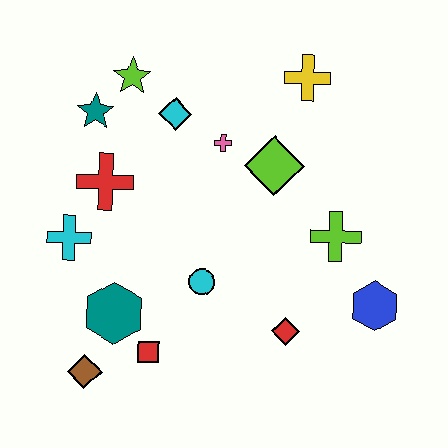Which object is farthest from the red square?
The yellow cross is farthest from the red square.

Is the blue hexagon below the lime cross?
Yes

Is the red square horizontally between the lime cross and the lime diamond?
No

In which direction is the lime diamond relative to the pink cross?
The lime diamond is to the right of the pink cross.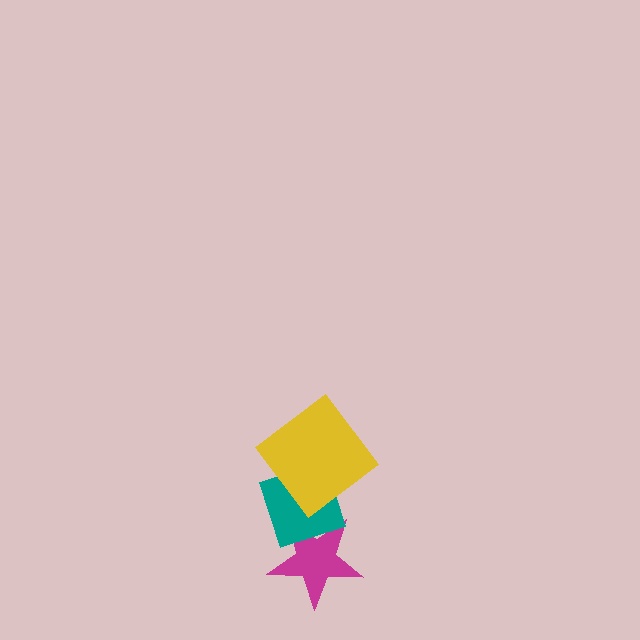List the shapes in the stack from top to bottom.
From top to bottom: the yellow diamond, the teal diamond, the magenta star.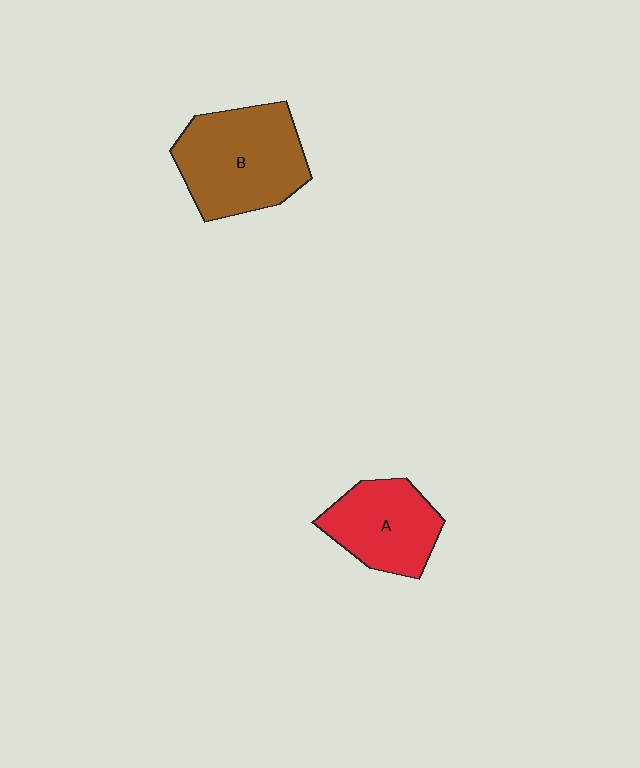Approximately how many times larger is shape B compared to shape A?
Approximately 1.4 times.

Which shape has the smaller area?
Shape A (red).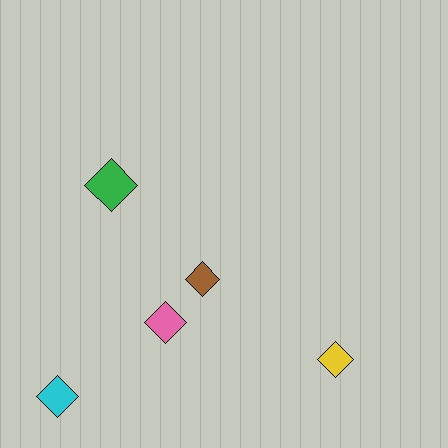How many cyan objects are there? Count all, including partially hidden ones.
There is 1 cyan object.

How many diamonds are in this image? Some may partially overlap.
There are 5 diamonds.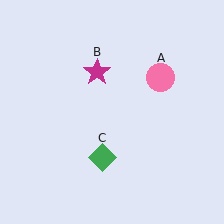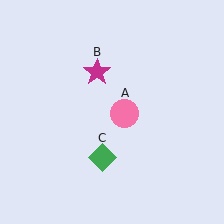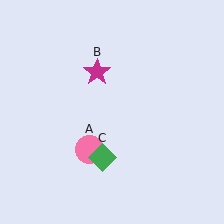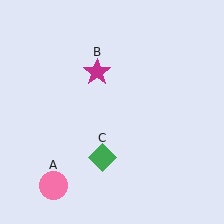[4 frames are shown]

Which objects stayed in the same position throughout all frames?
Magenta star (object B) and green diamond (object C) remained stationary.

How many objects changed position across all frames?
1 object changed position: pink circle (object A).